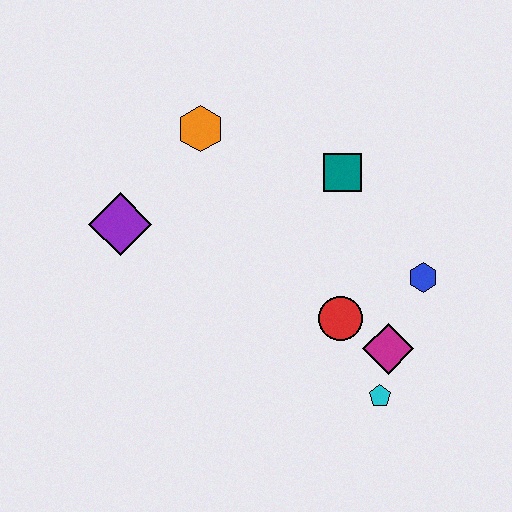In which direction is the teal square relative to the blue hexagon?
The teal square is above the blue hexagon.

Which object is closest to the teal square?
The blue hexagon is closest to the teal square.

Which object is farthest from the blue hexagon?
The purple diamond is farthest from the blue hexagon.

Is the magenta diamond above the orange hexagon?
No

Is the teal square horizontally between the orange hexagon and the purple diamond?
No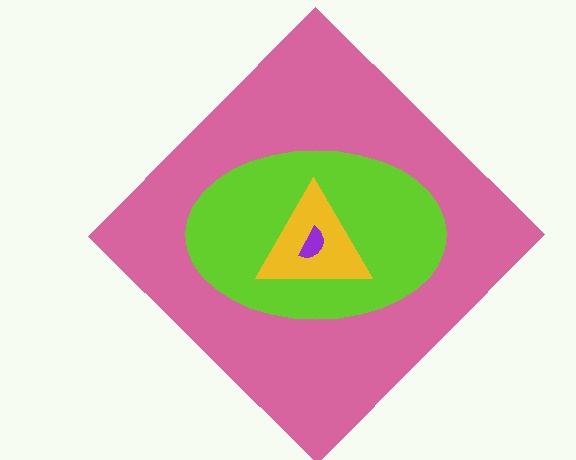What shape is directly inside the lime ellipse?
The yellow triangle.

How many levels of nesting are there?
4.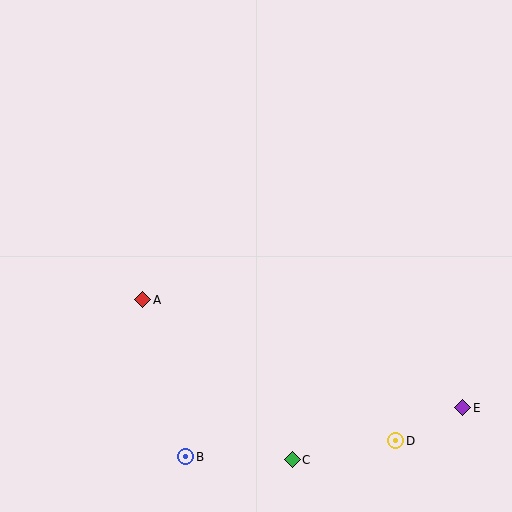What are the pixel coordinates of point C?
Point C is at (292, 460).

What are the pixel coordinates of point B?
Point B is at (186, 457).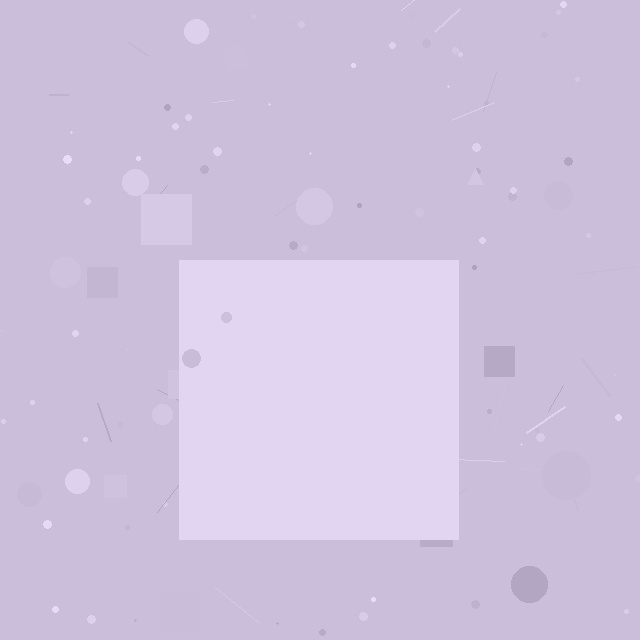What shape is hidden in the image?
A square is hidden in the image.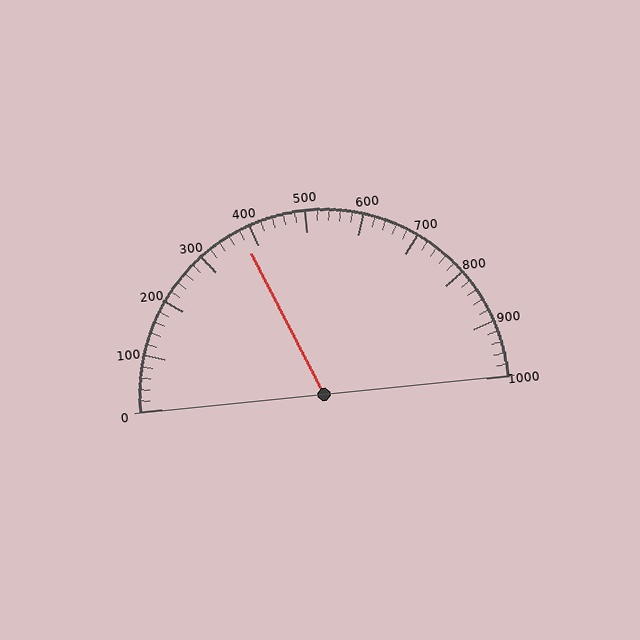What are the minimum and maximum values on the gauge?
The gauge ranges from 0 to 1000.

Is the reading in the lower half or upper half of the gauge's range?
The reading is in the lower half of the range (0 to 1000).